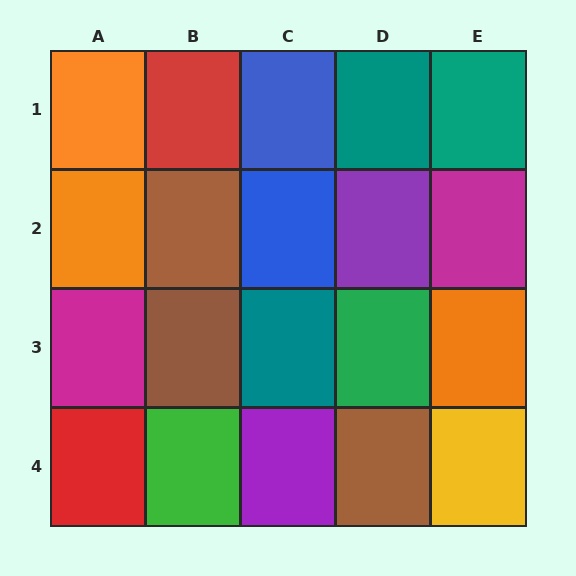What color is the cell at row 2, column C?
Blue.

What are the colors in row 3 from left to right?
Magenta, brown, teal, green, orange.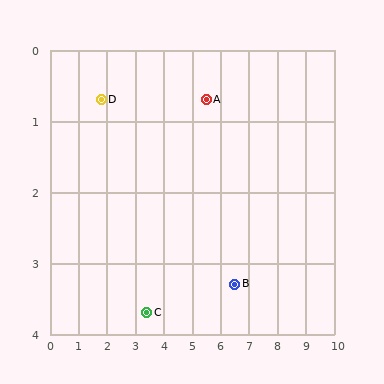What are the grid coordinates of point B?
Point B is at approximately (6.5, 3.3).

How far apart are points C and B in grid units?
Points C and B are about 3.1 grid units apart.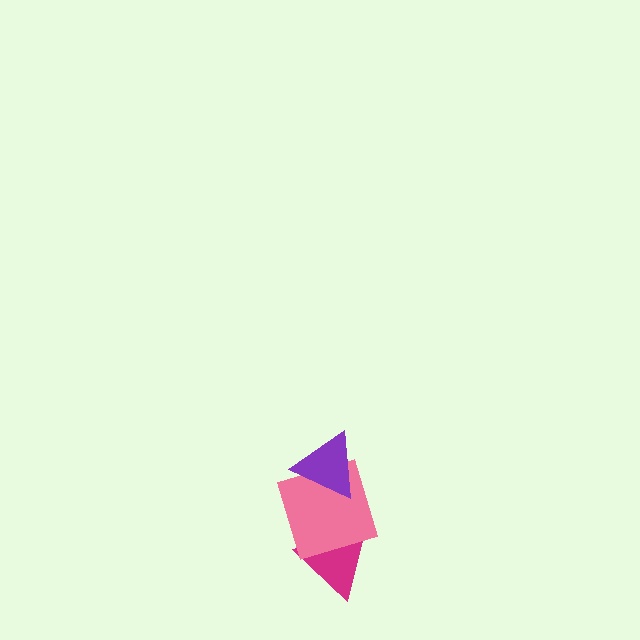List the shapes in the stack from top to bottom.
From top to bottom: the purple triangle, the pink square, the magenta triangle.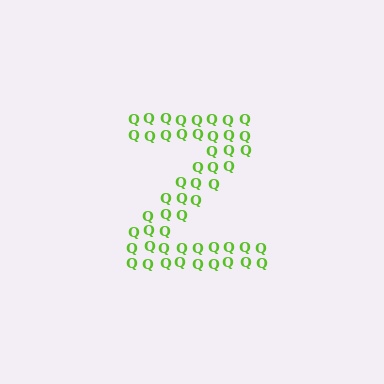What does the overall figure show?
The overall figure shows the letter Z.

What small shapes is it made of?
It is made of small letter Q's.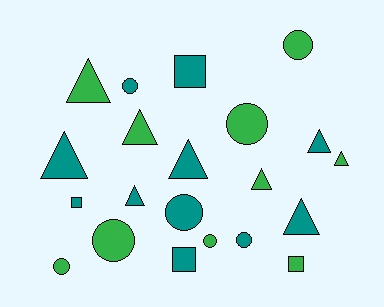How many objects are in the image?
There are 21 objects.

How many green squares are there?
There is 1 green square.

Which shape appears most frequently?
Triangle, with 9 objects.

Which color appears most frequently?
Teal, with 11 objects.